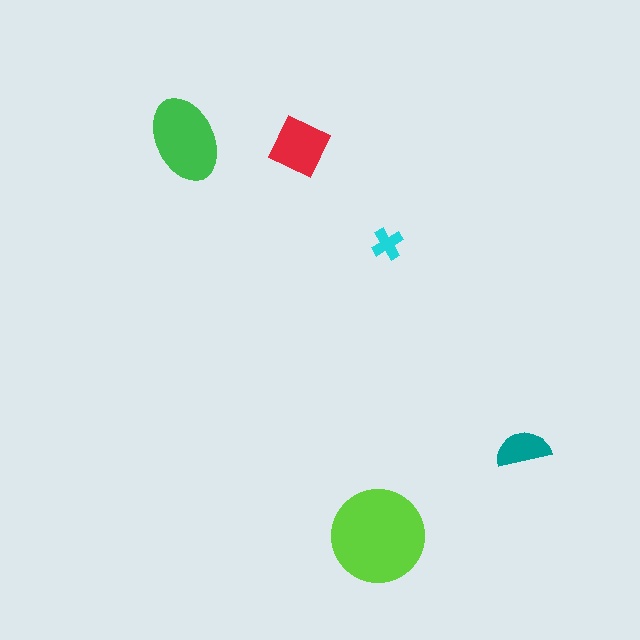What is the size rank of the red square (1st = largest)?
3rd.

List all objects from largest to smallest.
The lime circle, the green ellipse, the red square, the teal semicircle, the cyan cross.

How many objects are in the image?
There are 5 objects in the image.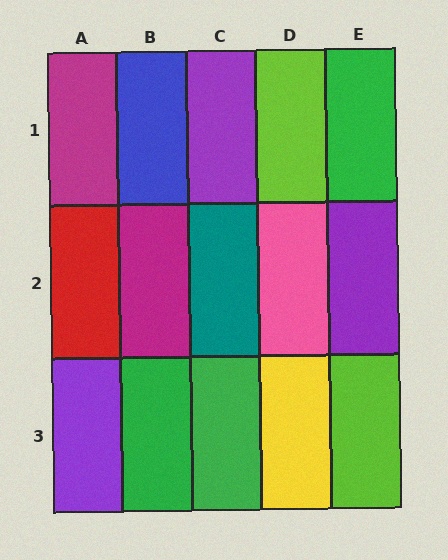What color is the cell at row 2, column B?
Magenta.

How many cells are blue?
1 cell is blue.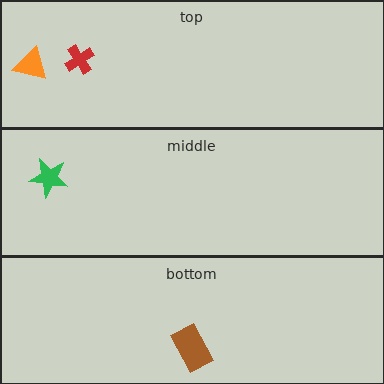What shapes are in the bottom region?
The brown rectangle.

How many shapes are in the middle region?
1.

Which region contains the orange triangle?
The top region.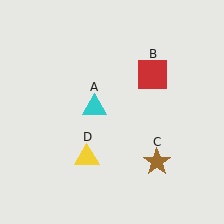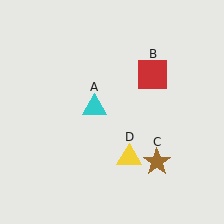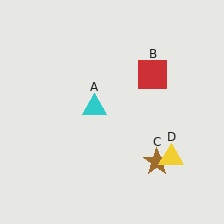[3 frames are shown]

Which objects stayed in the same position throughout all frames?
Cyan triangle (object A) and red square (object B) and brown star (object C) remained stationary.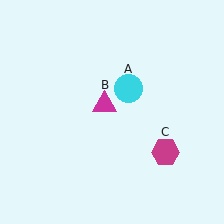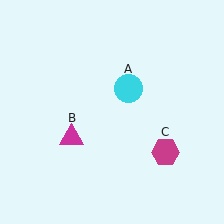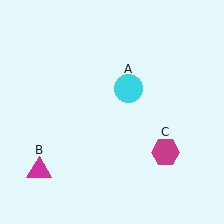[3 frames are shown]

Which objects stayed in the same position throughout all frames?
Cyan circle (object A) and magenta hexagon (object C) remained stationary.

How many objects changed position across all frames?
1 object changed position: magenta triangle (object B).